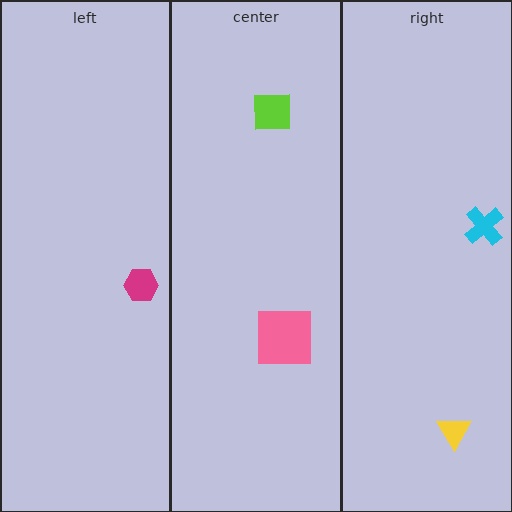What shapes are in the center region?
The pink square, the lime square.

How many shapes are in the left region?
1.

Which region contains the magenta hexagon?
The left region.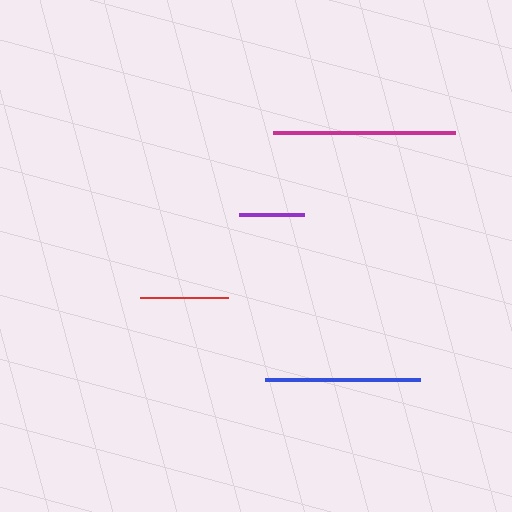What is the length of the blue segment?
The blue segment is approximately 155 pixels long.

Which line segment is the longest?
The magenta line is the longest at approximately 182 pixels.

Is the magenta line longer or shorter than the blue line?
The magenta line is longer than the blue line.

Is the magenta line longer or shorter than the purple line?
The magenta line is longer than the purple line.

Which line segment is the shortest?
The purple line is the shortest at approximately 64 pixels.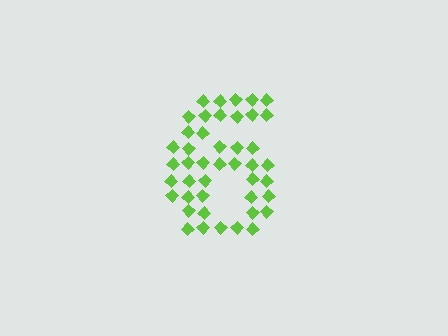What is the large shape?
The large shape is the digit 6.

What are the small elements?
The small elements are diamonds.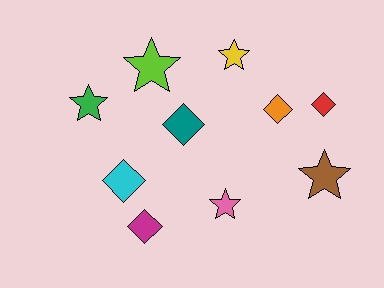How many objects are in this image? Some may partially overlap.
There are 10 objects.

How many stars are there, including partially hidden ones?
There are 5 stars.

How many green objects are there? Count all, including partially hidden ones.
There is 1 green object.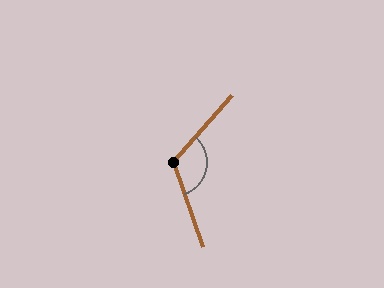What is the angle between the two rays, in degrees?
Approximately 119 degrees.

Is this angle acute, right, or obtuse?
It is obtuse.